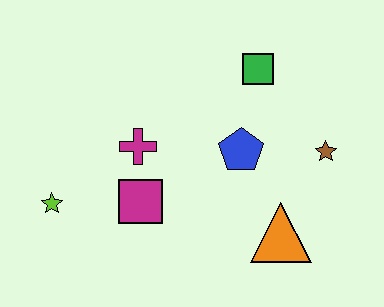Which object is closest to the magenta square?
The magenta cross is closest to the magenta square.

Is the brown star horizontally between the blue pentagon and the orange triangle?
No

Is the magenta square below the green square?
Yes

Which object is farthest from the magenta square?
The brown star is farthest from the magenta square.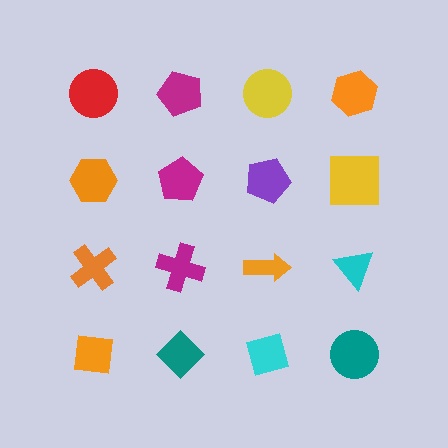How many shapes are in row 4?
4 shapes.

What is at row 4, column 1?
An orange square.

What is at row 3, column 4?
A cyan triangle.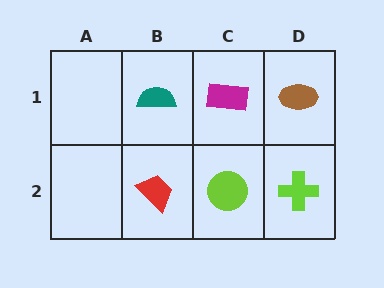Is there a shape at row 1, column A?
No, that cell is empty.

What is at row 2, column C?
A lime circle.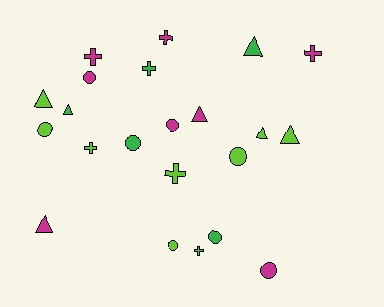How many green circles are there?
There are 2 green circles.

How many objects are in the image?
There are 22 objects.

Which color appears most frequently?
Lime, with 9 objects.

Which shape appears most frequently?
Circle, with 8 objects.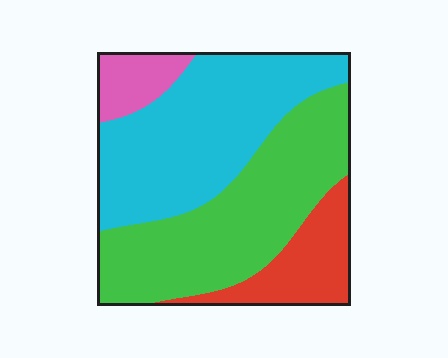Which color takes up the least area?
Pink, at roughly 5%.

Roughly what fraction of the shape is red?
Red covers about 15% of the shape.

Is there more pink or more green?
Green.